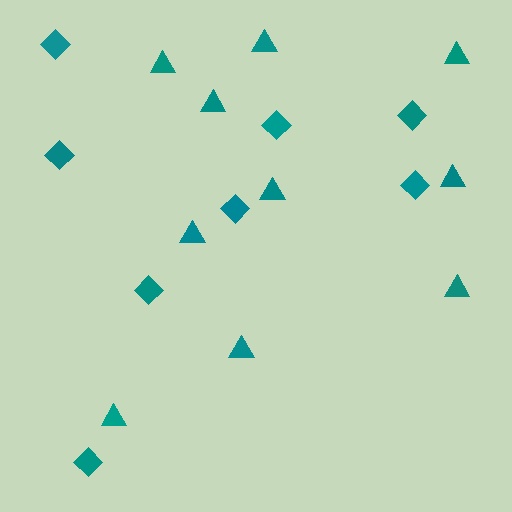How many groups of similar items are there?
There are 2 groups: one group of diamonds (8) and one group of triangles (10).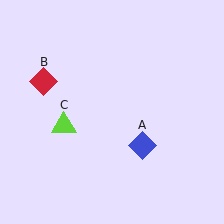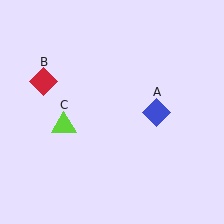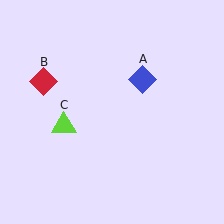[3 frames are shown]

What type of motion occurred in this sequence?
The blue diamond (object A) rotated counterclockwise around the center of the scene.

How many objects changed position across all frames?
1 object changed position: blue diamond (object A).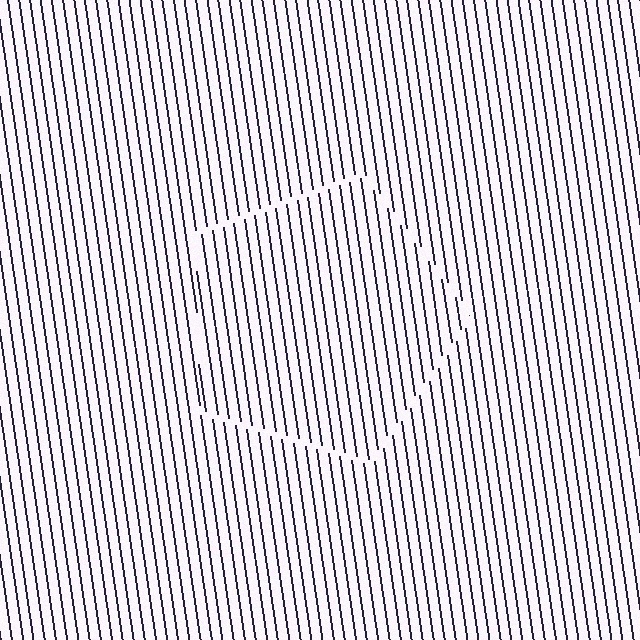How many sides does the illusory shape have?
5 sides — the line-ends trace a pentagon.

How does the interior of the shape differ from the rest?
The interior of the shape contains the same grating, shifted by half a period — the contour is defined by the phase discontinuity where line-ends from the inner and outer gratings abut.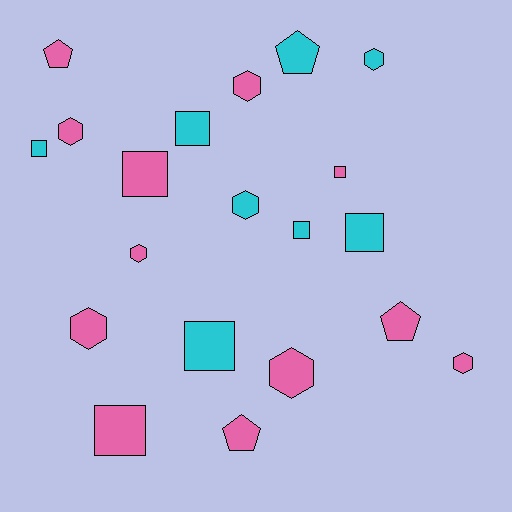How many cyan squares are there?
There are 5 cyan squares.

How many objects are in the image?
There are 20 objects.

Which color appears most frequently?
Pink, with 12 objects.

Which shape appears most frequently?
Square, with 8 objects.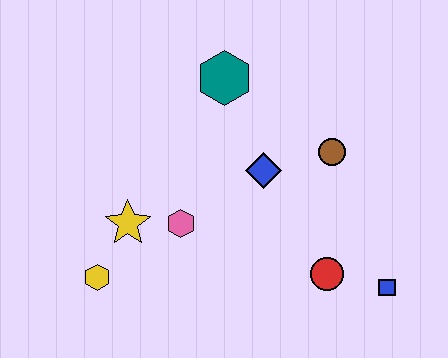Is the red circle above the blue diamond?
No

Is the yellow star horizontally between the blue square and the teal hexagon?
No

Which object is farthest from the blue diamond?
The yellow hexagon is farthest from the blue diamond.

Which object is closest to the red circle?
The blue square is closest to the red circle.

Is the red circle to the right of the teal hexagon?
Yes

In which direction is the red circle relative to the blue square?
The red circle is to the left of the blue square.